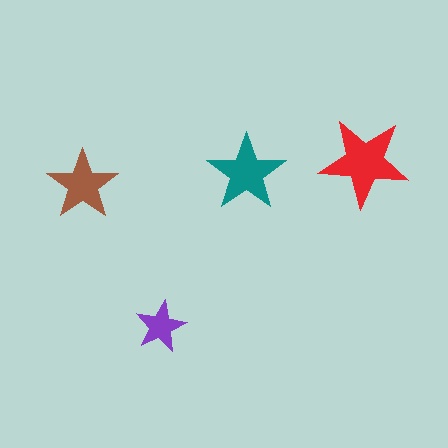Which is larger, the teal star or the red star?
The red one.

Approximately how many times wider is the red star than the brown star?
About 1.5 times wider.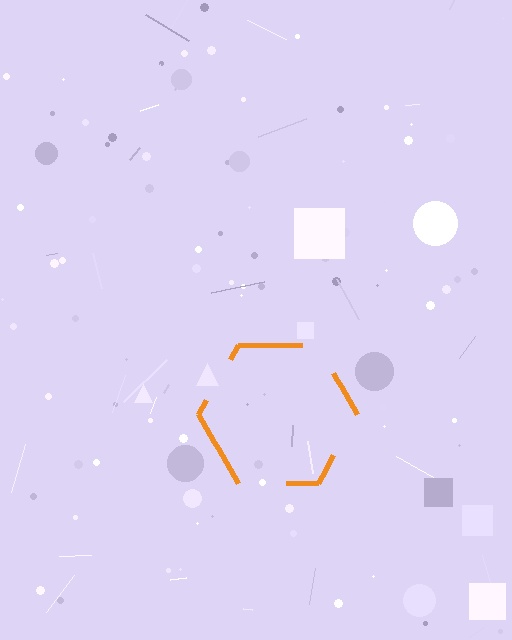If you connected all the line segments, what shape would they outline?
They would outline a hexagon.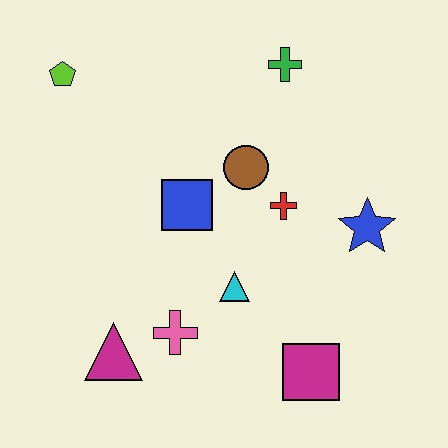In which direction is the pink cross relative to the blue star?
The pink cross is to the left of the blue star.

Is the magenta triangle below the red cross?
Yes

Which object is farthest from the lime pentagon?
The magenta square is farthest from the lime pentagon.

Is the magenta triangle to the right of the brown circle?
No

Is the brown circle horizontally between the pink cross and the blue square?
No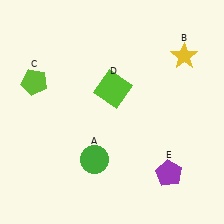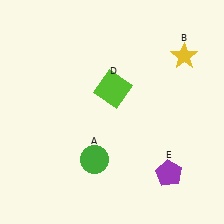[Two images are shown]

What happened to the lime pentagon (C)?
The lime pentagon (C) was removed in Image 2. It was in the top-left area of Image 1.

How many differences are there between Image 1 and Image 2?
There is 1 difference between the two images.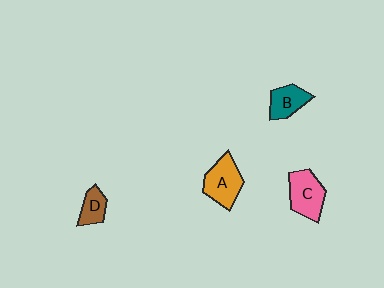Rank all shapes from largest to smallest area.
From largest to smallest: A (orange), C (pink), B (teal), D (brown).